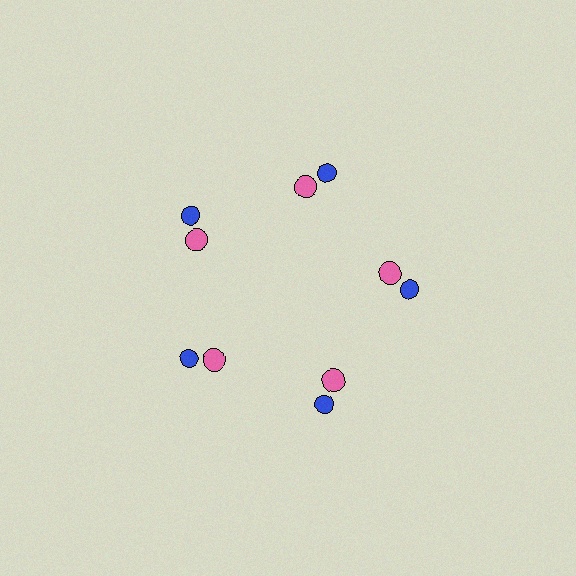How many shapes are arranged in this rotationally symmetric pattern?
There are 10 shapes, arranged in 5 groups of 2.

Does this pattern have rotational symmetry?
Yes, this pattern has 5-fold rotational symmetry. It looks the same after rotating 72 degrees around the center.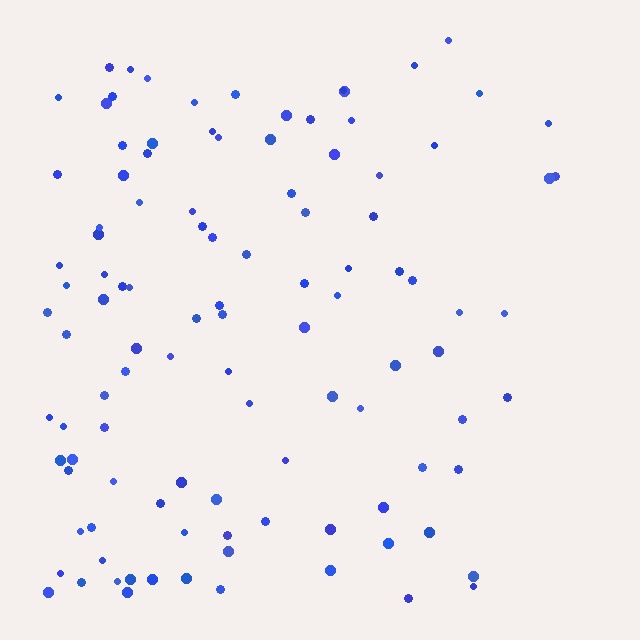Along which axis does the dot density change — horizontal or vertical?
Horizontal.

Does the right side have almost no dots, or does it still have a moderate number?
Still a moderate number, just noticeably fewer than the left.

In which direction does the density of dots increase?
From right to left, with the left side densest.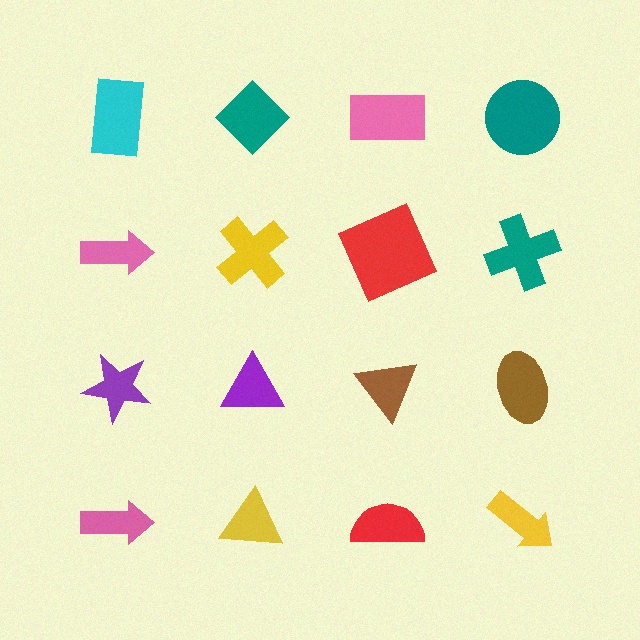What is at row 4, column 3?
A red semicircle.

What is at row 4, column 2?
A yellow triangle.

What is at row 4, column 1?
A pink arrow.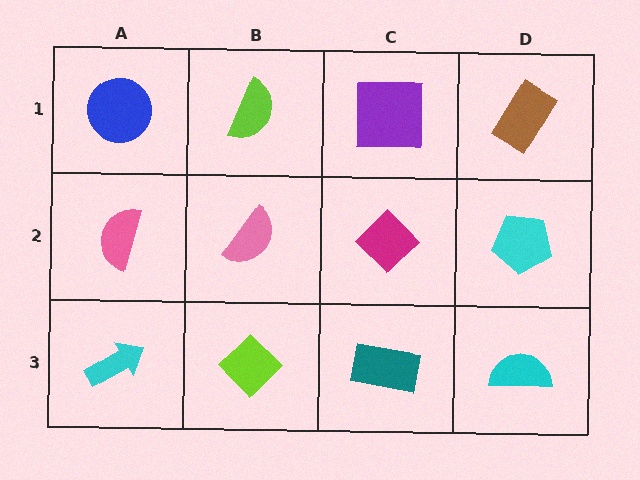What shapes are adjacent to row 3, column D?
A cyan pentagon (row 2, column D), a teal rectangle (row 3, column C).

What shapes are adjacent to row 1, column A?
A pink semicircle (row 2, column A), a lime semicircle (row 1, column B).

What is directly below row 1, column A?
A pink semicircle.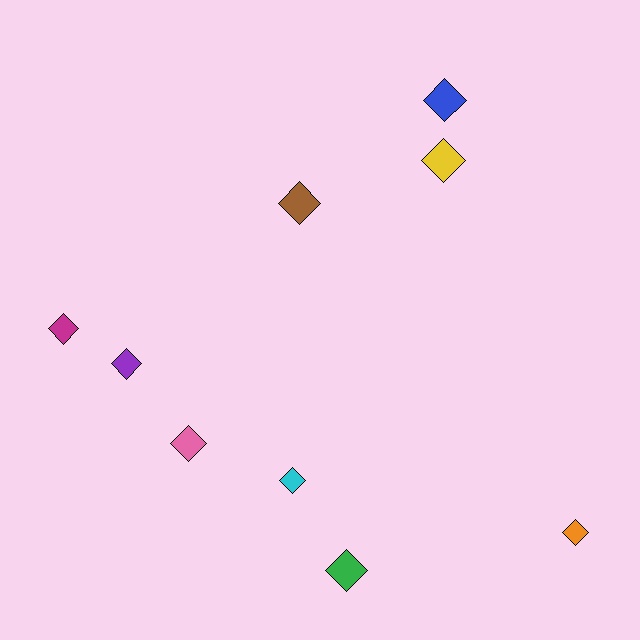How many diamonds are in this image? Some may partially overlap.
There are 9 diamonds.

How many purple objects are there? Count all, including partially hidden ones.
There is 1 purple object.